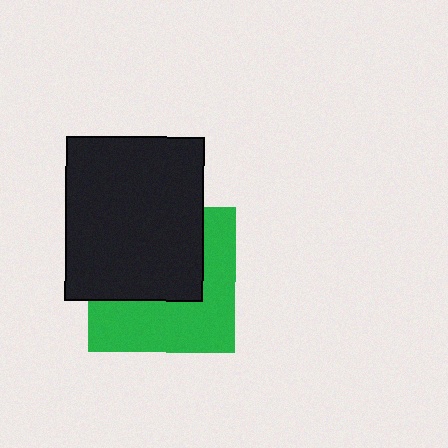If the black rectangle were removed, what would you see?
You would see the complete green square.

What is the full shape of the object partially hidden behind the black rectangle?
The partially hidden object is a green square.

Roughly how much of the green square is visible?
About half of it is visible (roughly 50%).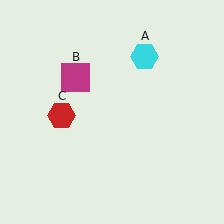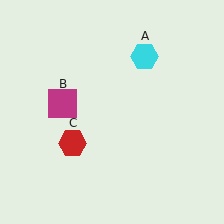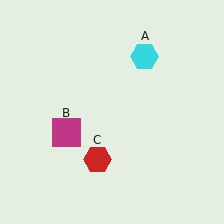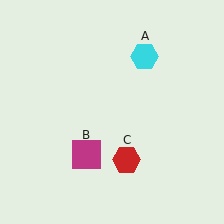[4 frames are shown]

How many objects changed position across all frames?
2 objects changed position: magenta square (object B), red hexagon (object C).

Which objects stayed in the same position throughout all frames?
Cyan hexagon (object A) remained stationary.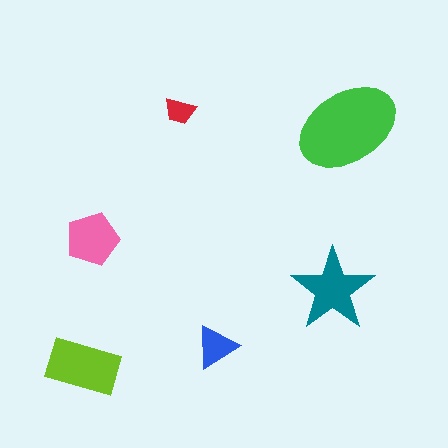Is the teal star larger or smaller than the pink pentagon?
Larger.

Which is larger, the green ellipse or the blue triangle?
The green ellipse.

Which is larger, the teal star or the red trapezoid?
The teal star.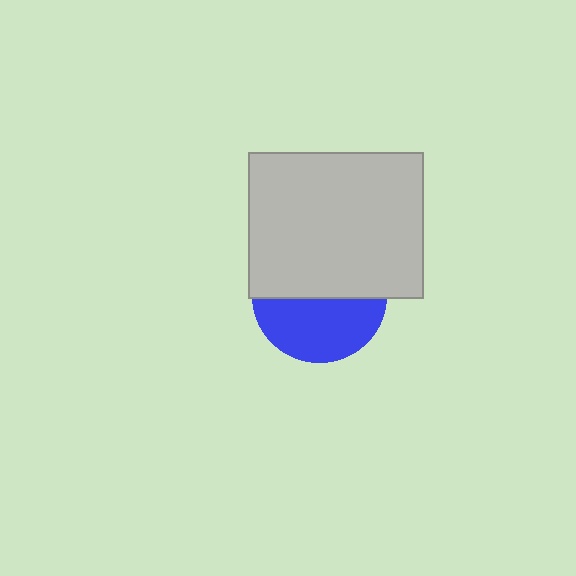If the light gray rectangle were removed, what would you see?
You would see the complete blue circle.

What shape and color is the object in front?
The object in front is a light gray rectangle.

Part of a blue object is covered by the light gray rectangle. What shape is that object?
It is a circle.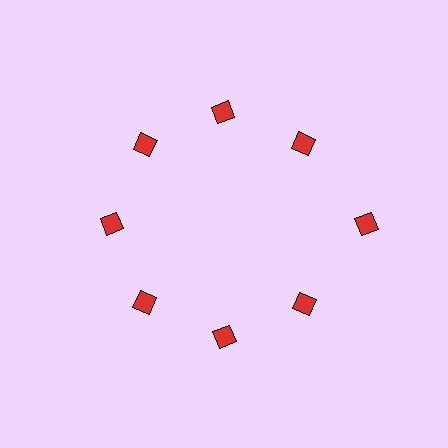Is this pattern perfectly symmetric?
No. The 8 red diamonds are arranged in a ring, but one element near the 3 o'clock position is pushed outward from the center, breaking the 8-fold rotational symmetry.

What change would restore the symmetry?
The symmetry would be restored by moving it inward, back onto the ring so that all 8 diamonds sit at equal angles and equal distance from the center.